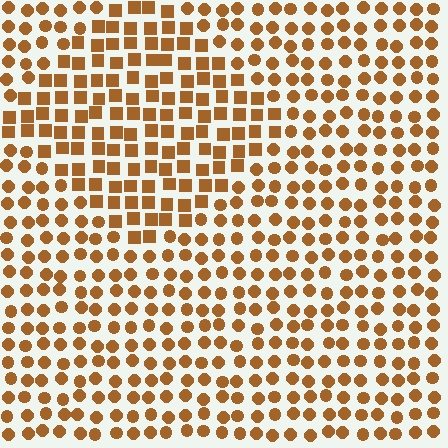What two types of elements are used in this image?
The image uses squares inside the diamond region and circles outside it.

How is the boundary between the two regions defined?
The boundary is defined by a change in element shape: squares inside vs. circles outside. All elements share the same color and spacing.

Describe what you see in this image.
The image is filled with small brown elements arranged in a uniform grid. A diamond-shaped region contains squares, while the surrounding area contains circles. The boundary is defined purely by the change in element shape.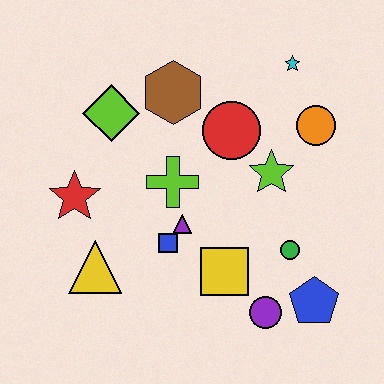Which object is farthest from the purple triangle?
The cyan star is farthest from the purple triangle.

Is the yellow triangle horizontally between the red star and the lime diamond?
Yes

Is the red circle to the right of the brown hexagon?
Yes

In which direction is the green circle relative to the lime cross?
The green circle is to the right of the lime cross.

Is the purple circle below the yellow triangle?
Yes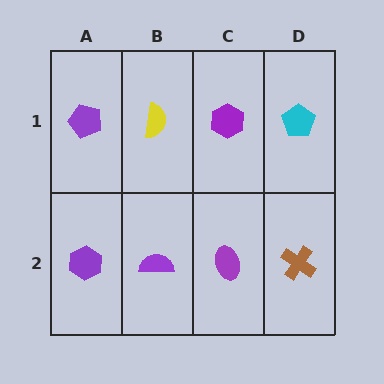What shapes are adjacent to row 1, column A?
A purple hexagon (row 2, column A), a yellow semicircle (row 1, column B).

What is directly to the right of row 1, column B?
A purple hexagon.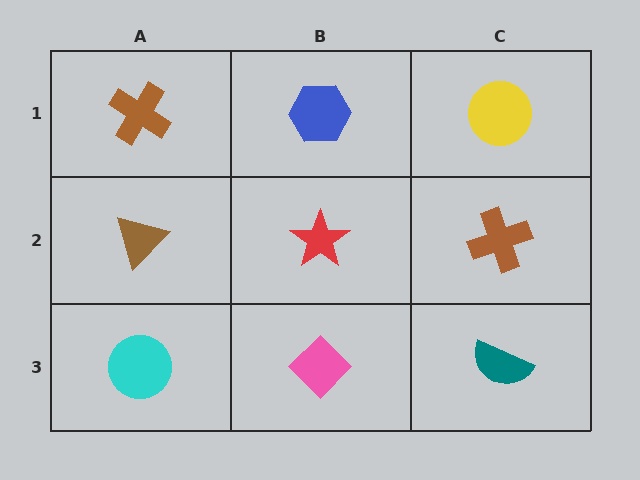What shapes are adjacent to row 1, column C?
A brown cross (row 2, column C), a blue hexagon (row 1, column B).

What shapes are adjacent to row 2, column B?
A blue hexagon (row 1, column B), a pink diamond (row 3, column B), a brown triangle (row 2, column A), a brown cross (row 2, column C).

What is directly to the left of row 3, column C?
A pink diamond.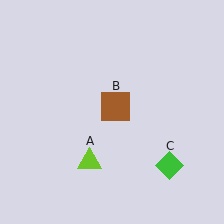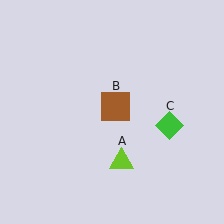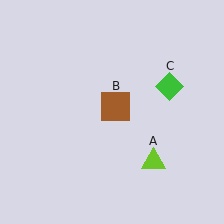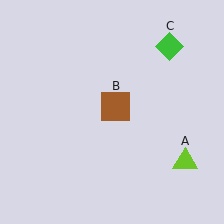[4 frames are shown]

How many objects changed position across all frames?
2 objects changed position: lime triangle (object A), green diamond (object C).